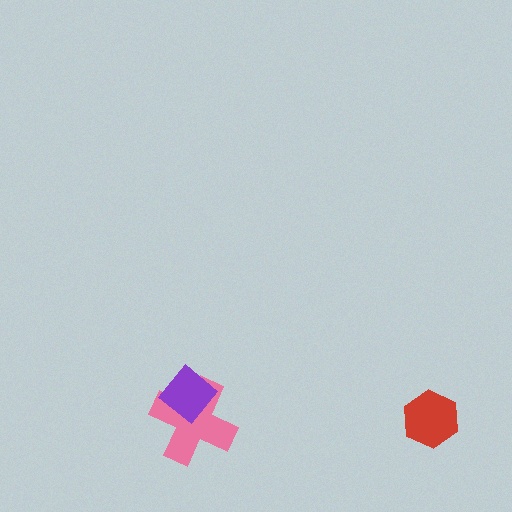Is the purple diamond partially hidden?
No, no other shape covers it.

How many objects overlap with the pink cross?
1 object overlaps with the pink cross.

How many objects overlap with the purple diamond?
1 object overlaps with the purple diamond.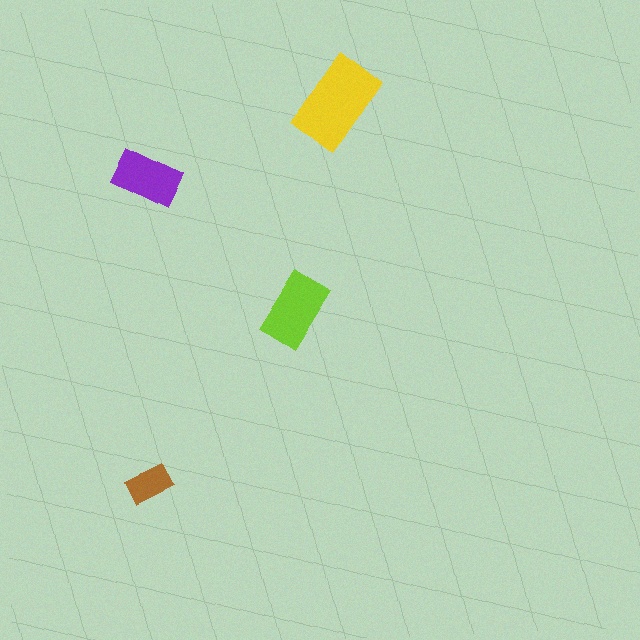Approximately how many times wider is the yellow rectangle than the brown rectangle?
About 2 times wider.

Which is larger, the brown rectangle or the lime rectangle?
The lime one.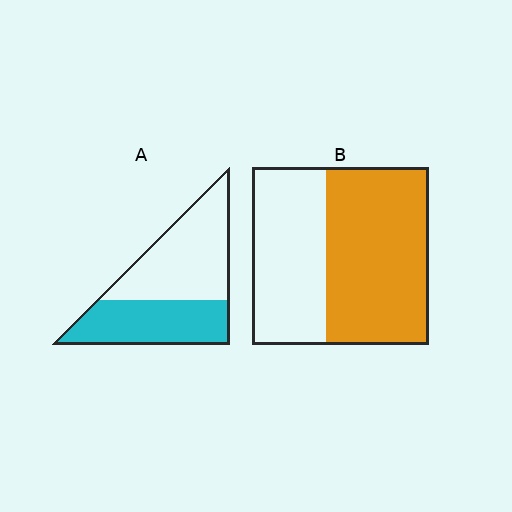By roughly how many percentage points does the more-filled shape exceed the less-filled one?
By roughly 15 percentage points (B over A).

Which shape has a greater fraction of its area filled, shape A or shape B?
Shape B.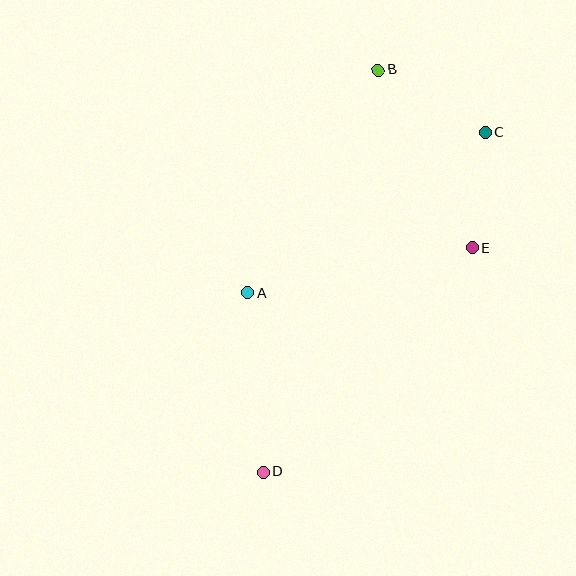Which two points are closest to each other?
Points C and E are closest to each other.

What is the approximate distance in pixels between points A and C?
The distance between A and C is approximately 287 pixels.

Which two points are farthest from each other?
Points B and D are farthest from each other.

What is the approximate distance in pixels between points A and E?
The distance between A and E is approximately 229 pixels.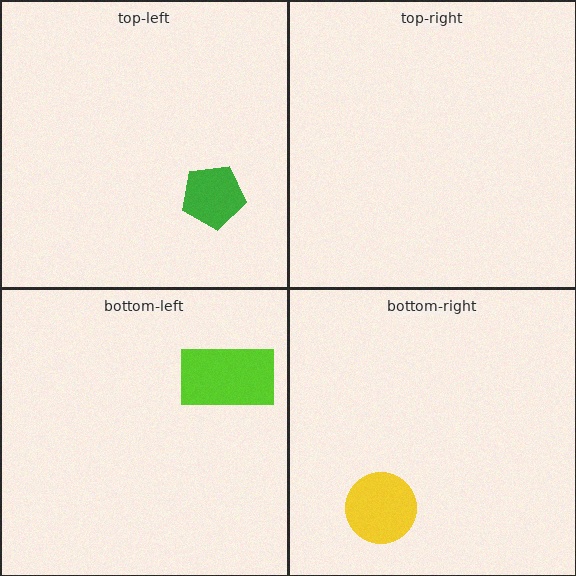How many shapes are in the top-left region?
1.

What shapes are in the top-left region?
The green pentagon.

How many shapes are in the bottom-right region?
1.